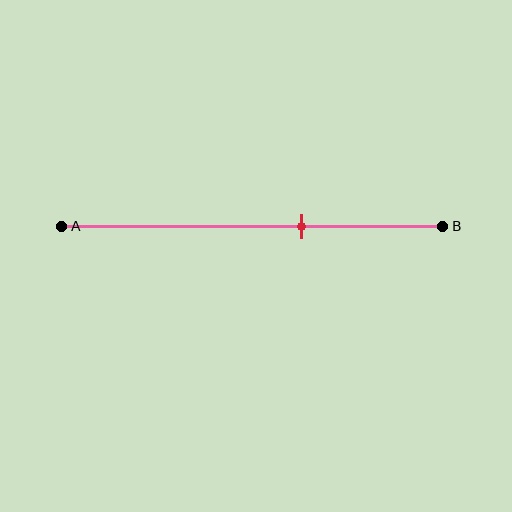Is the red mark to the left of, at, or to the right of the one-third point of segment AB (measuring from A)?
The red mark is to the right of the one-third point of segment AB.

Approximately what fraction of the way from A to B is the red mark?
The red mark is approximately 65% of the way from A to B.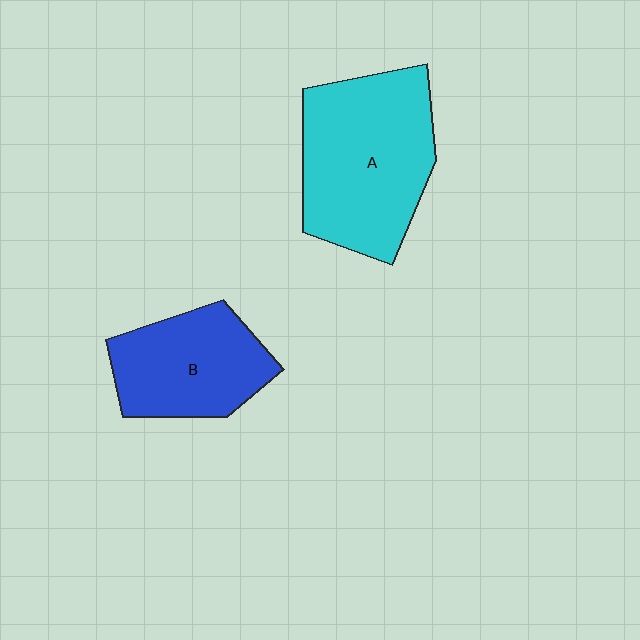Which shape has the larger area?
Shape A (cyan).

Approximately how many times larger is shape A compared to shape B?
Approximately 1.5 times.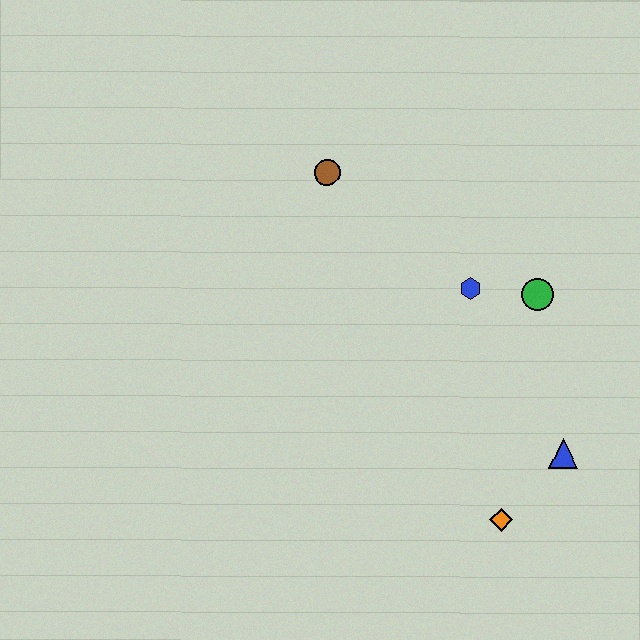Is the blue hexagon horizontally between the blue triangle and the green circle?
No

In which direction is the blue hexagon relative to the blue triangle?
The blue hexagon is above the blue triangle.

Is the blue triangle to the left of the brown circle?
No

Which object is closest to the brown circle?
The blue hexagon is closest to the brown circle.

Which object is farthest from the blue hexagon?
The orange diamond is farthest from the blue hexagon.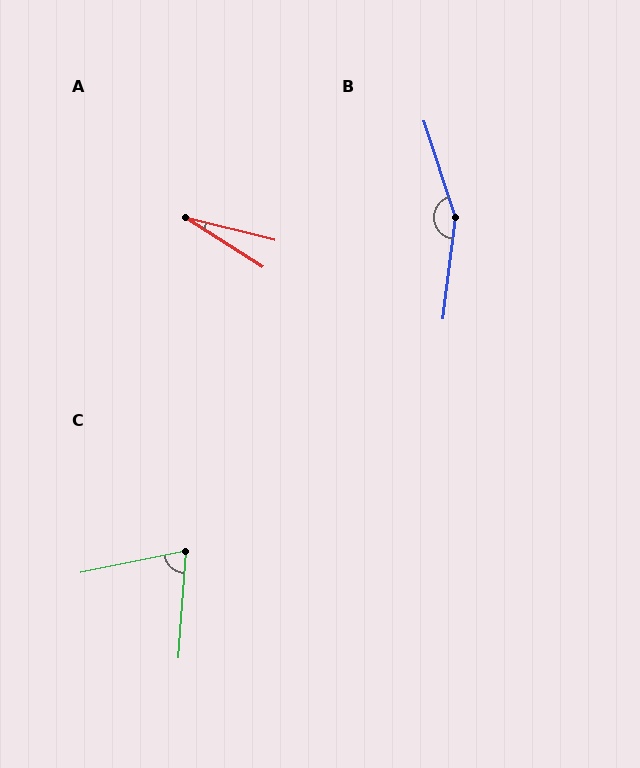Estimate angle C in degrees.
Approximately 74 degrees.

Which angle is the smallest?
A, at approximately 18 degrees.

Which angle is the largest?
B, at approximately 155 degrees.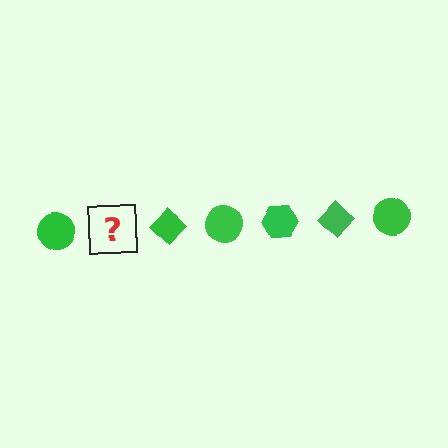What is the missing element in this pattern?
The missing element is a green hexagon.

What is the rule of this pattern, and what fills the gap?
The rule is that the pattern cycles through circle, hexagon, diamond shapes in green. The gap should be filled with a green hexagon.